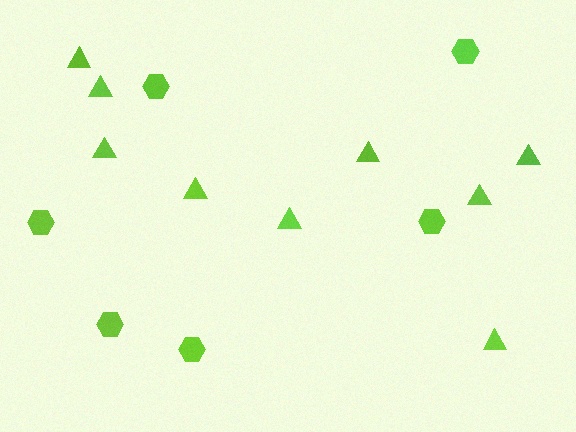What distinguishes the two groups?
There are 2 groups: one group of triangles (9) and one group of hexagons (6).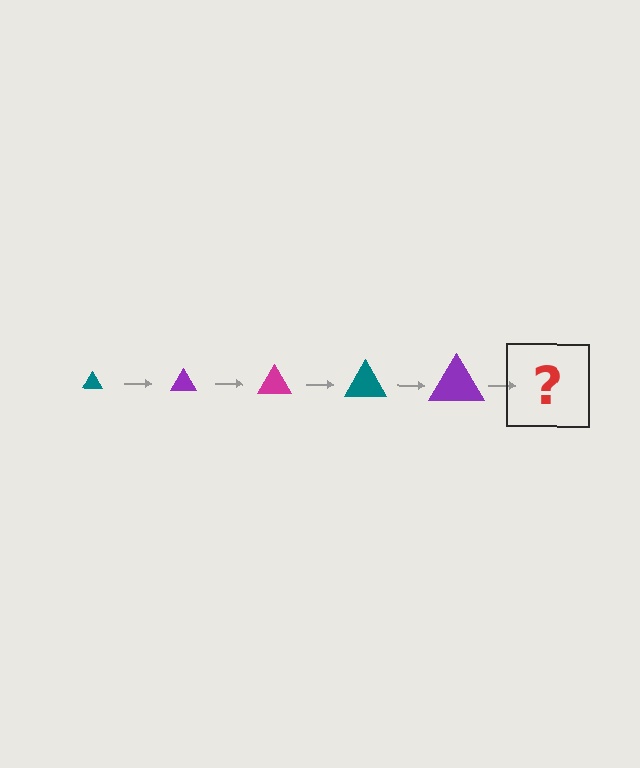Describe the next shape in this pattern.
It should be a magenta triangle, larger than the previous one.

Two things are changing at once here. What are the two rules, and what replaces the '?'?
The two rules are that the triangle grows larger each step and the color cycles through teal, purple, and magenta. The '?' should be a magenta triangle, larger than the previous one.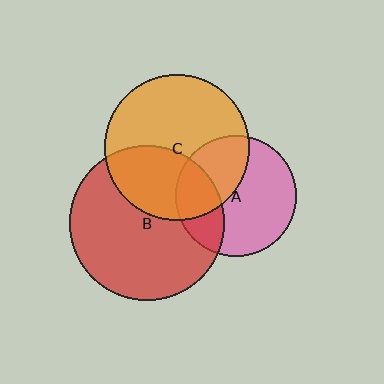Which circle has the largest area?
Circle B (red).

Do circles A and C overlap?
Yes.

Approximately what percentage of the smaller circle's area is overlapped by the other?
Approximately 40%.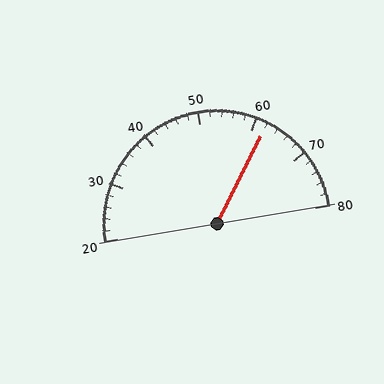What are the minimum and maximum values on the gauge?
The gauge ranges from 20 to 80.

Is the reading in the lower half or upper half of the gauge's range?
The reading is in the upper half of the range (20 to 80).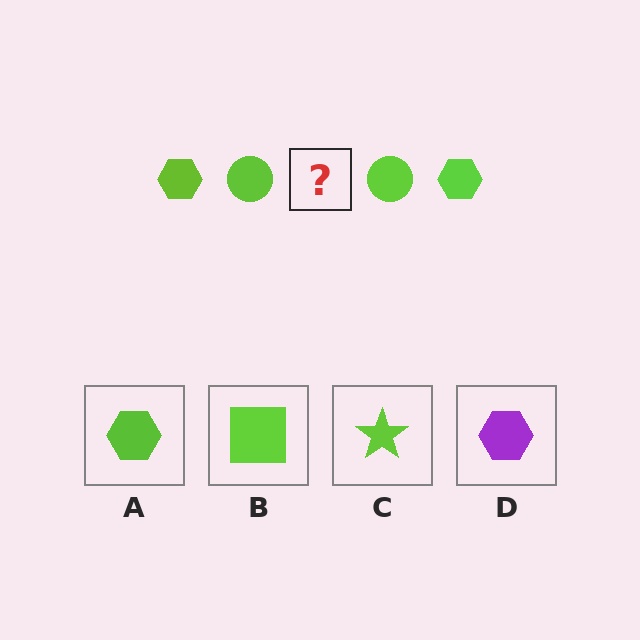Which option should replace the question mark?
Option A.